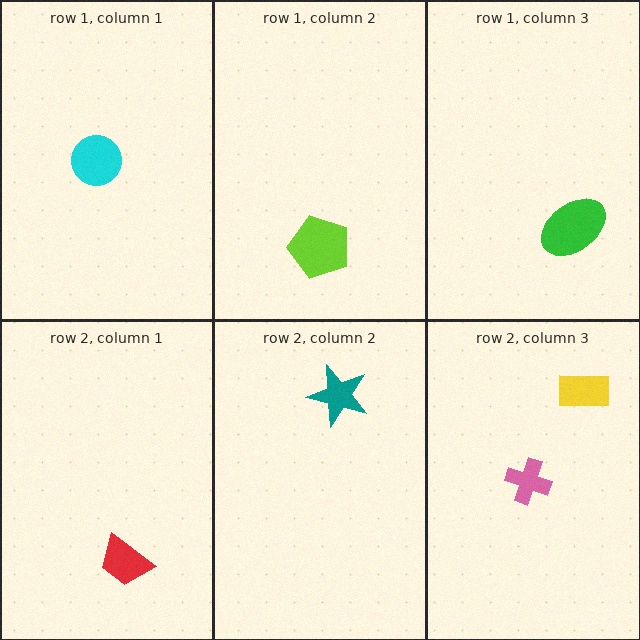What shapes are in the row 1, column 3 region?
The green ellipse.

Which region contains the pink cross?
The row 2, column 3 region.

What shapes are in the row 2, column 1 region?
The red trapezoid.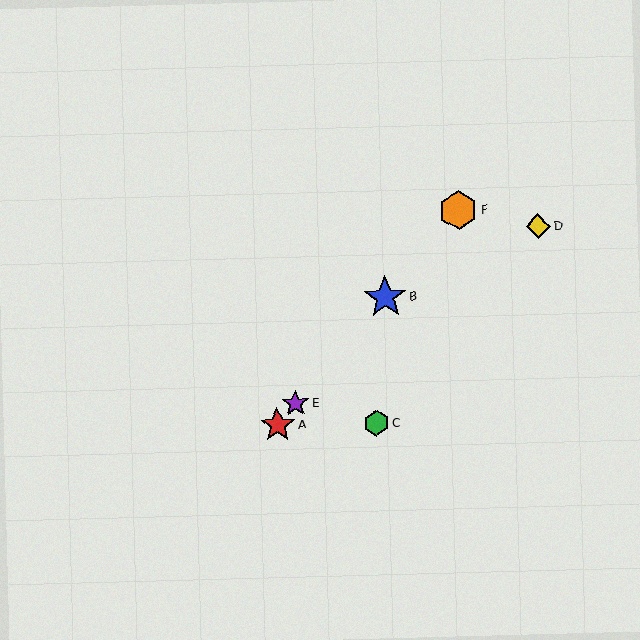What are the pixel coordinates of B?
Object B is at (385, 297).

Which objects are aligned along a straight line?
Objects A, B, E, F are aligned along a straight line.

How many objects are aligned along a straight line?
4 objects (A, B, E, F) are aligned along a straight line.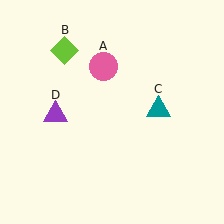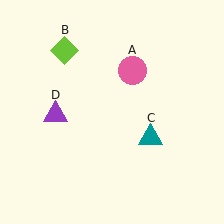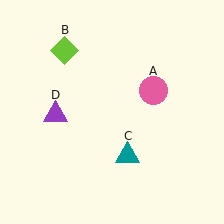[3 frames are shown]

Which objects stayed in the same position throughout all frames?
Lime diamond (object B) and purple triangle (object D) remained stationary.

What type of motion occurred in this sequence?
The pink circle (object A), teal triangle (object C) rotated clockwise around the center of the scene.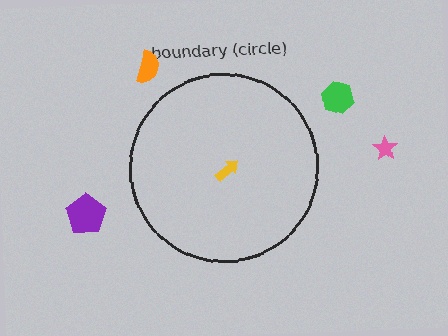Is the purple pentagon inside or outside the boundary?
Outside.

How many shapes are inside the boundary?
1 inside, 4 outside.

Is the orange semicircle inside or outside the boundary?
Outside.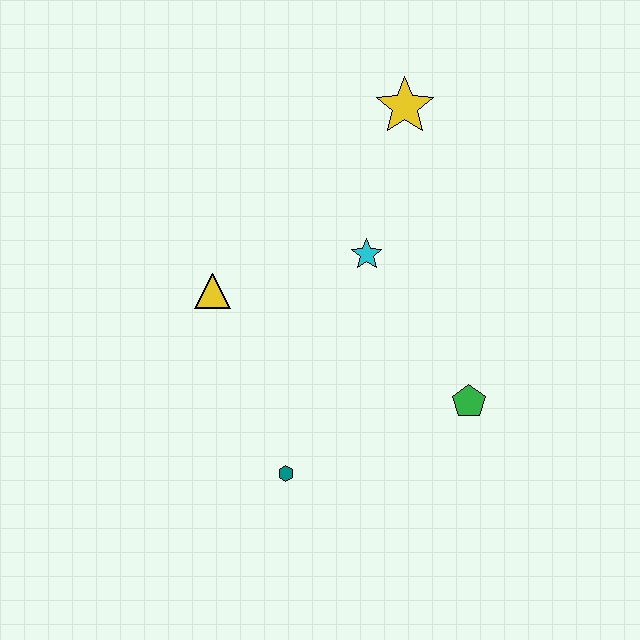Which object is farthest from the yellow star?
The teal hexagon is farthest from the yellow star.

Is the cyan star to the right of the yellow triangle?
Yes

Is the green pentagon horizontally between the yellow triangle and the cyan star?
No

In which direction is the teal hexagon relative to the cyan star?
The teal hexagon is below the cyan star.